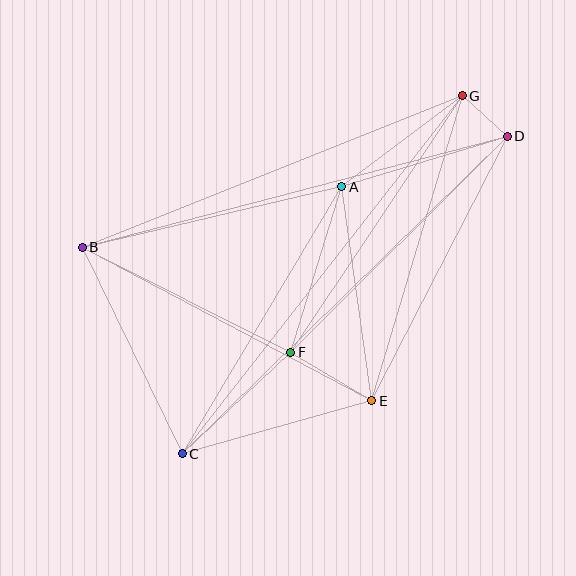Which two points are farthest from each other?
Points C and D are farthest from each other.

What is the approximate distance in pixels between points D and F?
The distance between D and F is approximately 306 pixels.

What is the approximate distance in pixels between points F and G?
The distance between F and G is approximately 308 pixels.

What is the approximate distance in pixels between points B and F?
The distance between B and F is approximately 233 pixels.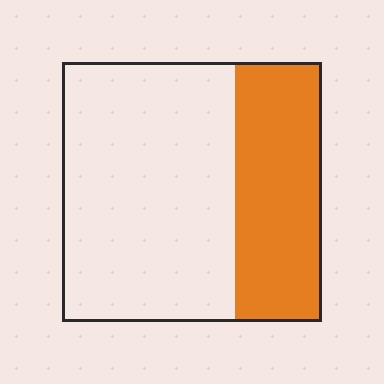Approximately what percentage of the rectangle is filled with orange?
Approximately 35%.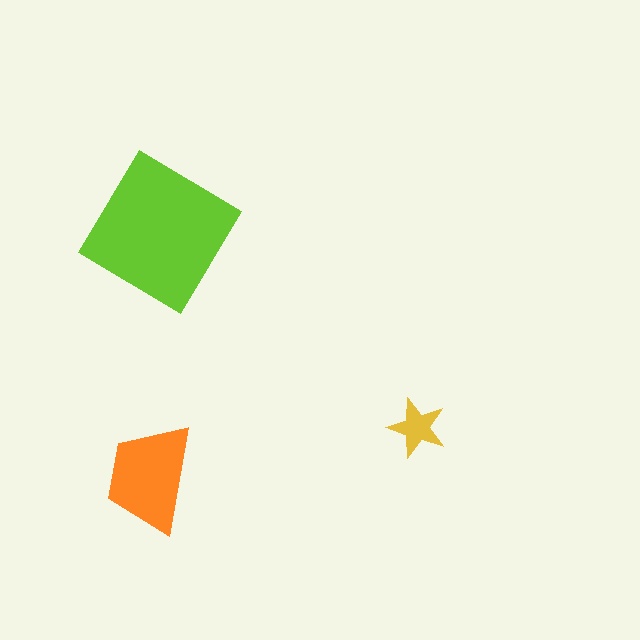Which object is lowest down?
The orange trapezoid is bottommost.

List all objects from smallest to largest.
The yellow star, the orange trapezoid, the lime diamond.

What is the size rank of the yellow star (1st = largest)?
3rd.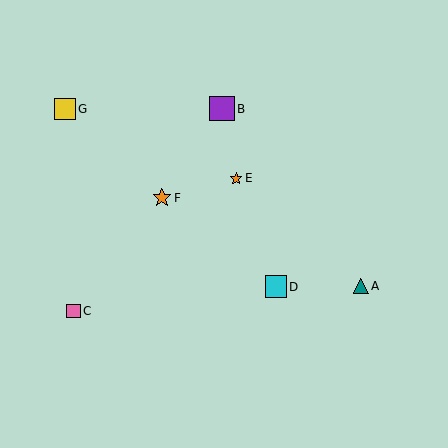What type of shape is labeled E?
Shape E is an orange star.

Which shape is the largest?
The purple square (labeled B) is the largest.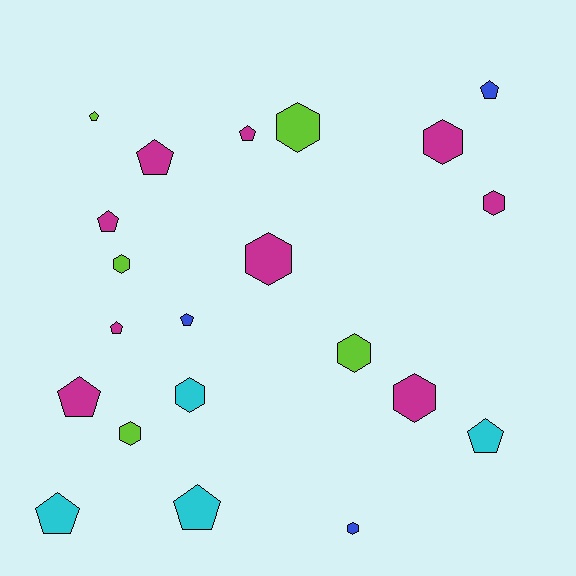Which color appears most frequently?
Magenta, with 9 objects.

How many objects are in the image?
There are 21 objects.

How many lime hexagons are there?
There are 4 lime hexagons.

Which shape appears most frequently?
Pentagon, with 11 objects.